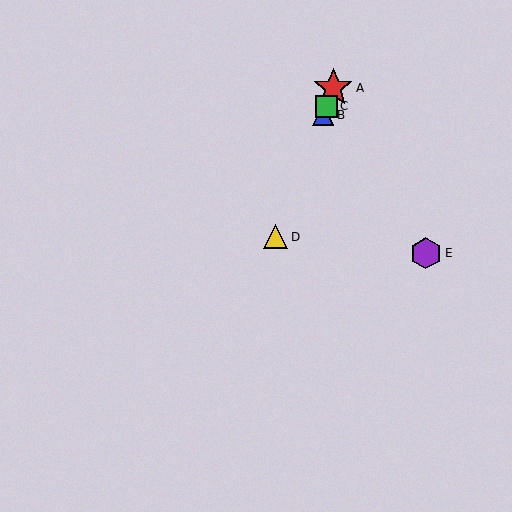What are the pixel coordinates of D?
Object D is at (276, 237).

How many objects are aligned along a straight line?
4 objects (A, B, C, D) are aligned along a straight line.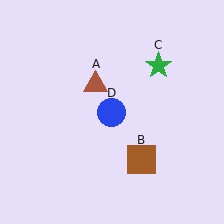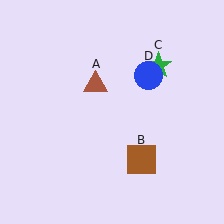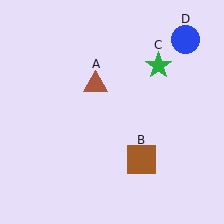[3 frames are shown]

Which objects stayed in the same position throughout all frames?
Brown triangle (object A) and brown square (object B) and green star (object C) remained stationary.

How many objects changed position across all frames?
1 object changed position: blue circle (object D).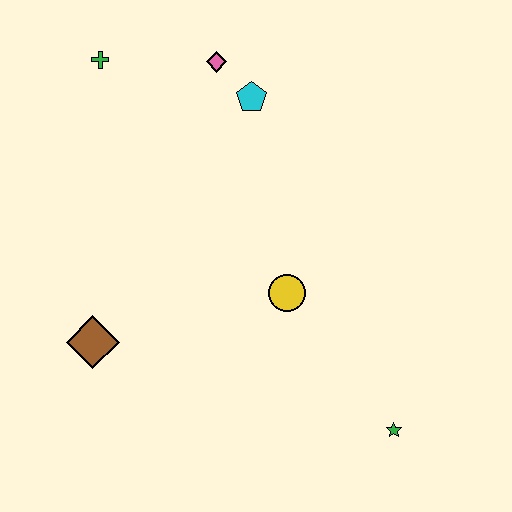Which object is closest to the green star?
The yellow circle is closest to the green star.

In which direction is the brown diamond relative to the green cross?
The brown diamond is below the green cross.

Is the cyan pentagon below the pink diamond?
Yes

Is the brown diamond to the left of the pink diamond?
Yes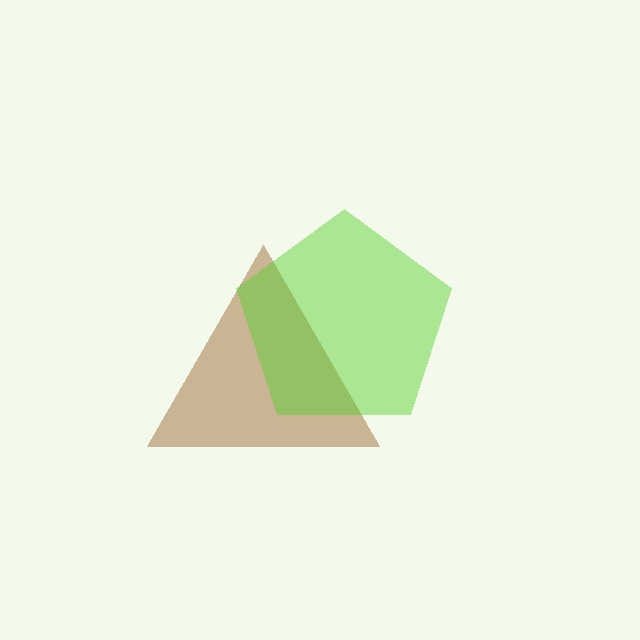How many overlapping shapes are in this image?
There are 2 overlapping shapes in the image.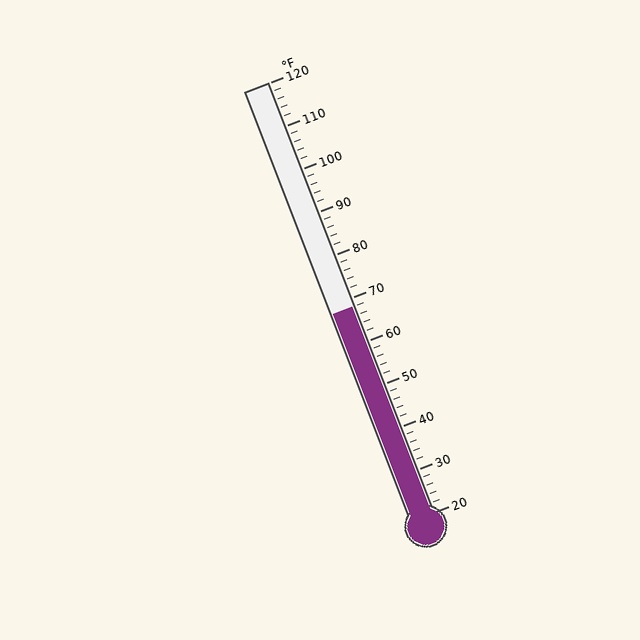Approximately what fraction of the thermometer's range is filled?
The thermometer is filled to approximately 50% of its range.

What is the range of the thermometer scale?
The thermometer scale ranges from 20°F to 120°F.